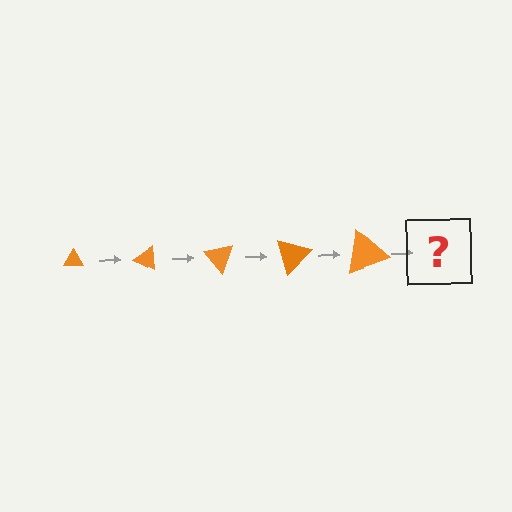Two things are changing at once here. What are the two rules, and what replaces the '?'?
The two rules are that the triangle grows larger each step and it rotates 25 degrees each step. The '?' should be a triangle, larger than the previous one and rotated 125 degrees from the start.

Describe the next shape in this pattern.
It should be a triangle, larger than the previous one and rotated 125 degrees from the start.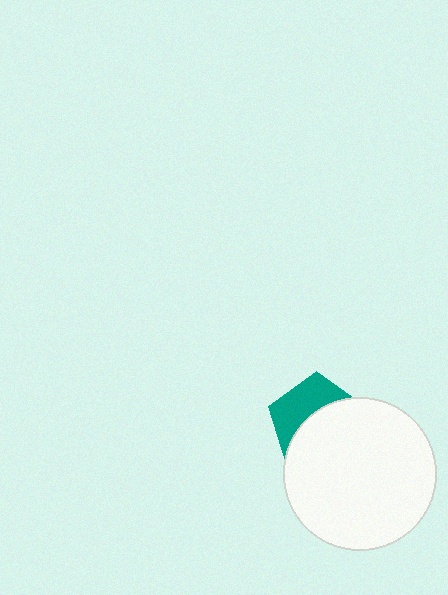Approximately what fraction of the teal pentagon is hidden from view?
Roughly 59% of the teal pentagon is hidden behind the white circle.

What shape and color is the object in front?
The object in front is a white circle.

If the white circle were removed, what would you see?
You would see the complete teal pentagon.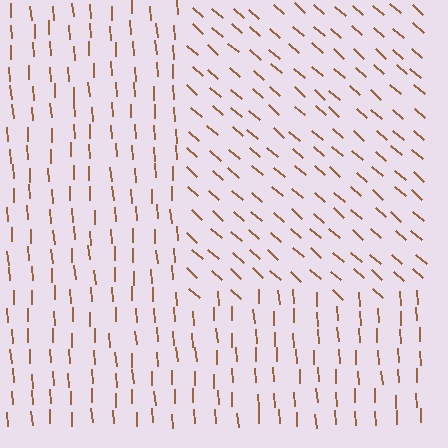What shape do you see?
I see a rectangle.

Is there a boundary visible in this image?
Yes, there is a texture boundary formed by a change in line orientation.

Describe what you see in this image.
The image is filled with small brown line segments. A rectangle region in the image has lines oriented differently from the surrounding lines, creating a visible texture boundary.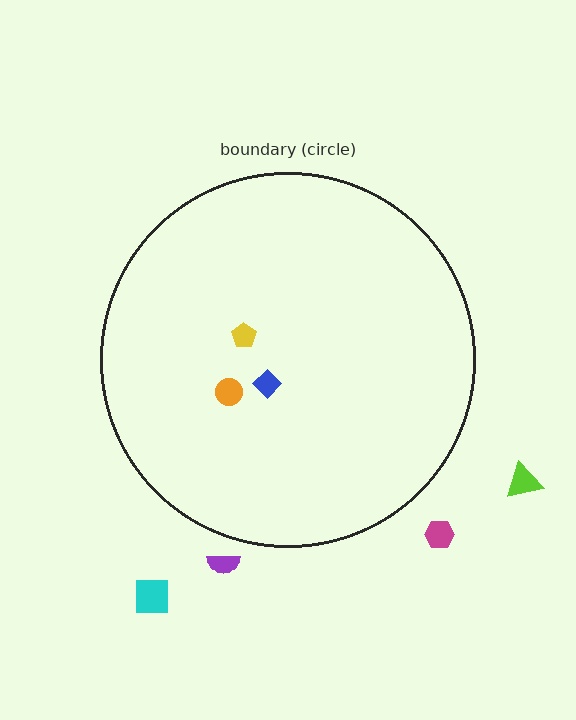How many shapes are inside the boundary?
3 inside, 4 outside.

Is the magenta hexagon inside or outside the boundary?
Outside.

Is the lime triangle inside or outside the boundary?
Outside.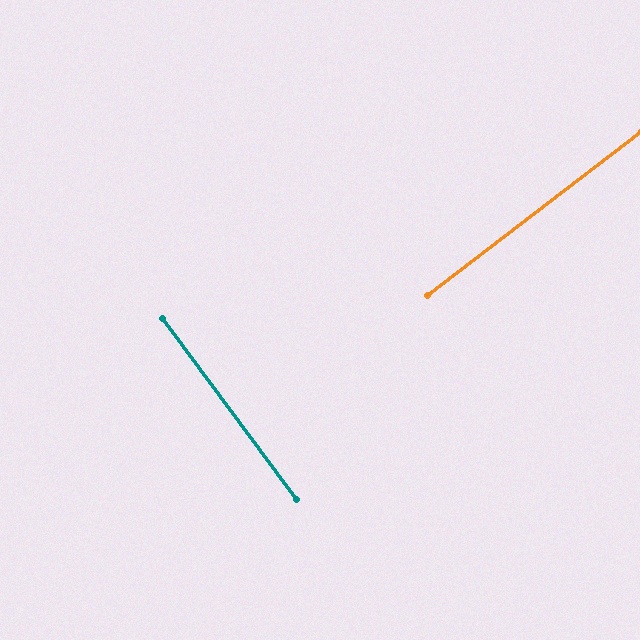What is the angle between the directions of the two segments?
Approximately 89 degrees.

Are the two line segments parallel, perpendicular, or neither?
Perpendicular — they meet at approximately 89°.